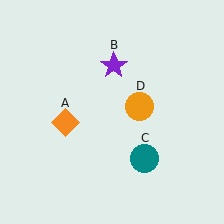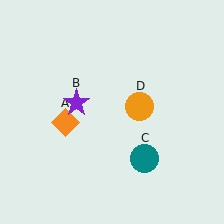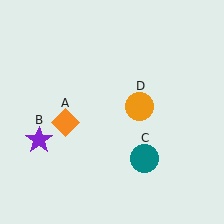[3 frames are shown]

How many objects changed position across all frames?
1 object changed position: purple star (object B).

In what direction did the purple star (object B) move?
The purple star (object B) moved down and to the left.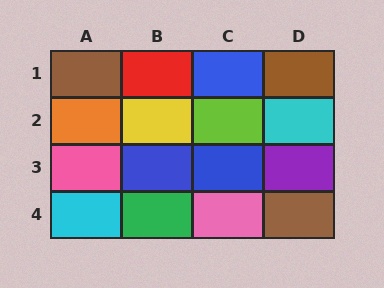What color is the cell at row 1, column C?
Blue.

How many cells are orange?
1 cell is orange.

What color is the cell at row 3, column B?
Blue.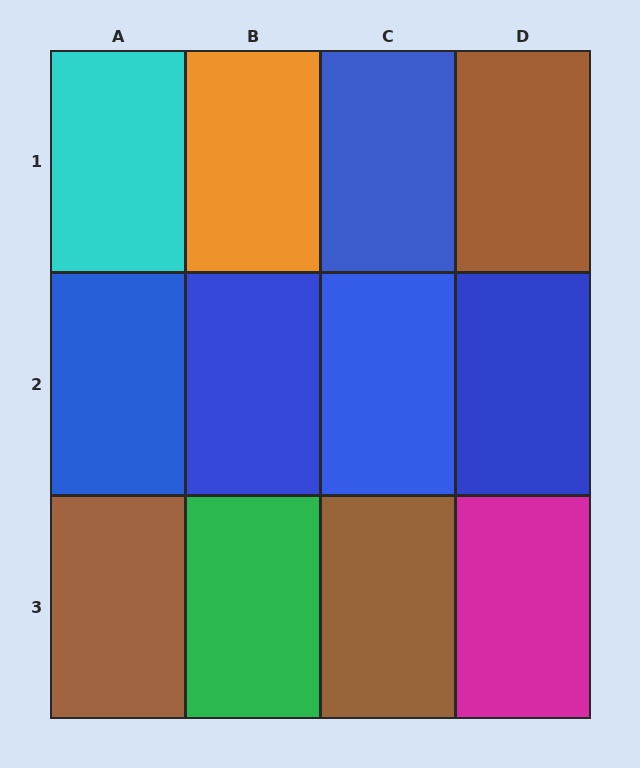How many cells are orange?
1 cell is orange.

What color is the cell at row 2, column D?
Blue.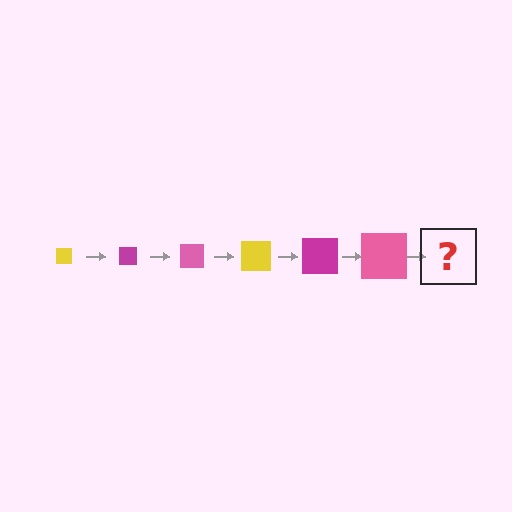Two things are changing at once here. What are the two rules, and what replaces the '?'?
The two rules are that the square grows larger each step and the color cycles through yellow, magenta, and pink. The '?' should be a yellow square, larger than the previous one.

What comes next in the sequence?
The next element should be a yellow square, larger than the previous one.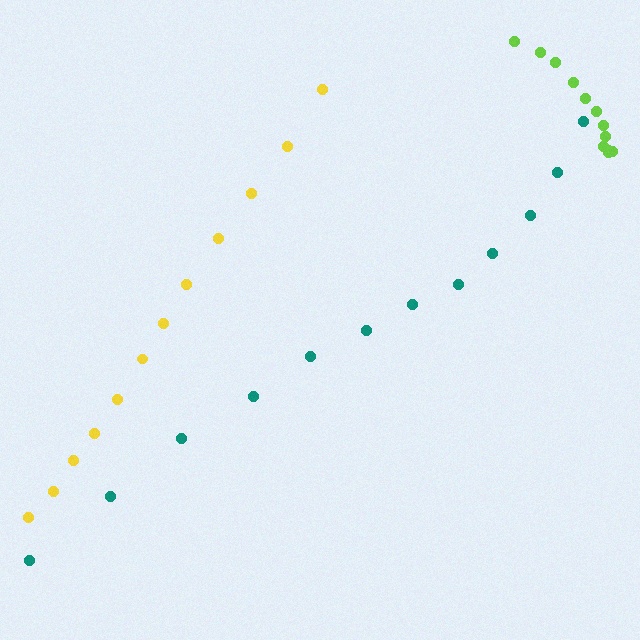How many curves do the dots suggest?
There are 3 distinct paths.